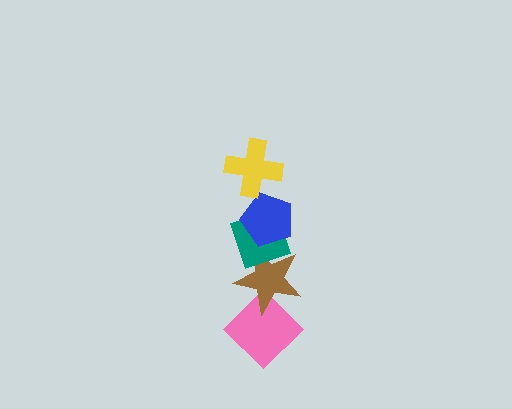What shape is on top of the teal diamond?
The blue pentagon is on top of the teal diamond.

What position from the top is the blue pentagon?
The blue pentagon is 2nd from the top.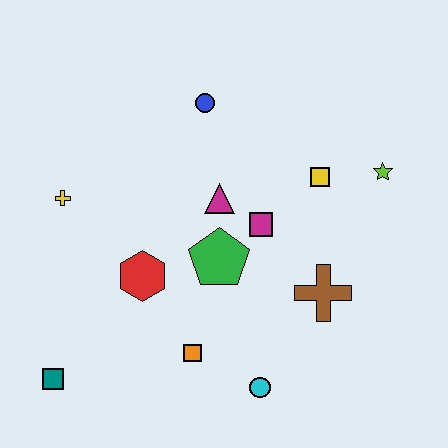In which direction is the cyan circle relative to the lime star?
The cyan circle is below the lime star.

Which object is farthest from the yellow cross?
The lime star is farthest from the yellow cross.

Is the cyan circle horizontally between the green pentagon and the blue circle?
No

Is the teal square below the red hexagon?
Yes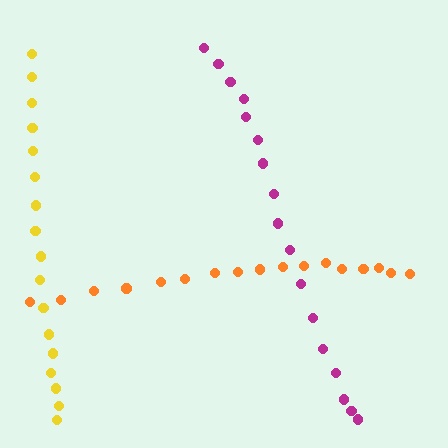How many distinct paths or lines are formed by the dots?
There are 3 distinct paths.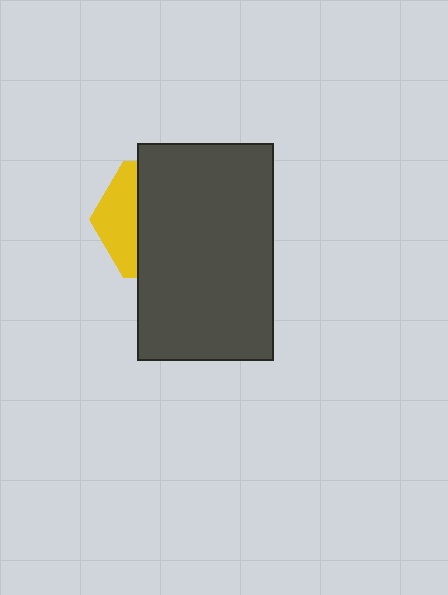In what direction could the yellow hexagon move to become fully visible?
The yellow hexagon could move left. That would shift it out from behind the dark gray rectangle entirely.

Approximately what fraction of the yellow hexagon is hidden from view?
Roughly 69% of the yellow hexagon is hidden behind the dark gray rectangle.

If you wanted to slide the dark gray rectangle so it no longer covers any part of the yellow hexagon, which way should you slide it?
Slide it right — that is the most direct way to separate the two shapes.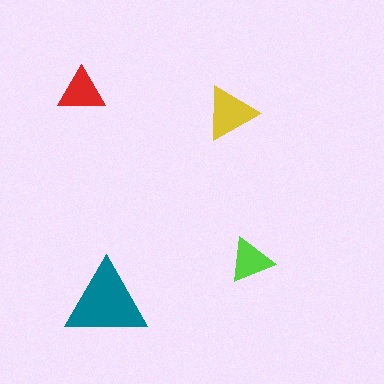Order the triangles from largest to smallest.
the teal one, the yellow one, the red one, the lime one.